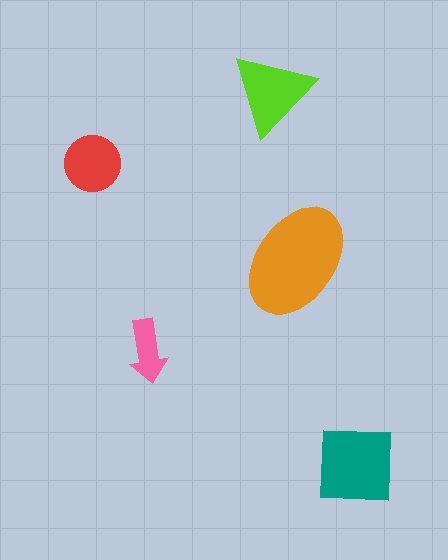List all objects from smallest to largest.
The pink arrow, the red circle, the lime triangle, the teal square, the orange ellipse.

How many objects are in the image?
There are 5 objects in the image.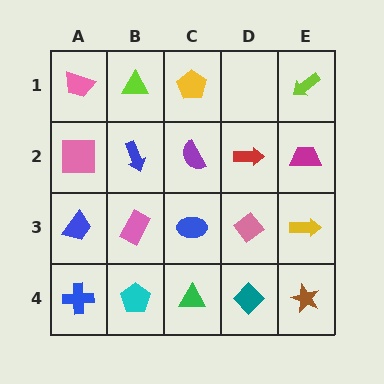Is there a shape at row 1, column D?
No, that cell is empty.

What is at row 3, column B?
A pink rectangle.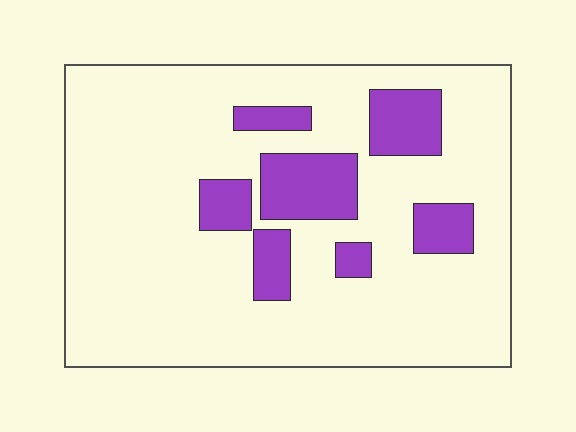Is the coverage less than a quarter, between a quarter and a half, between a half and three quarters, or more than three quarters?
Less than a quarter.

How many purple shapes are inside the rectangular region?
7.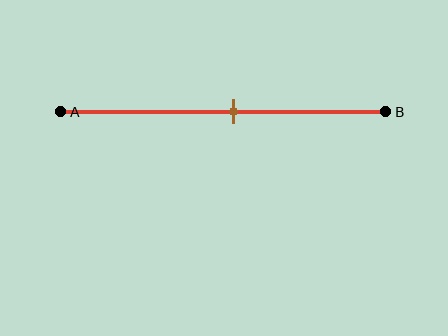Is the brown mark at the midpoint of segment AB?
No, the mark is at about 55% from A, not at the 50% midpoint.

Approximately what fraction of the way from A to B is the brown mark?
The brown mark is approximately 55% of the way from A to B.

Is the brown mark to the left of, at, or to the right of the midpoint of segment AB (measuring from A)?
The brown mark is to the right of the midpoint of segment AB.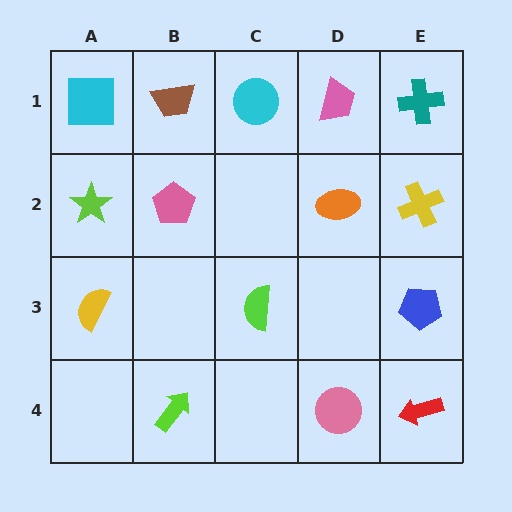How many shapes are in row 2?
4 shapes.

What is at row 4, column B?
A lime arrow.